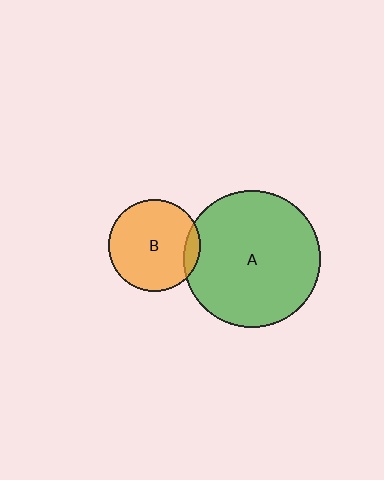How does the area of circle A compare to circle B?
Approximately 2.2 times.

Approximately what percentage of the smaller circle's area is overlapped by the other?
Approximately 10%.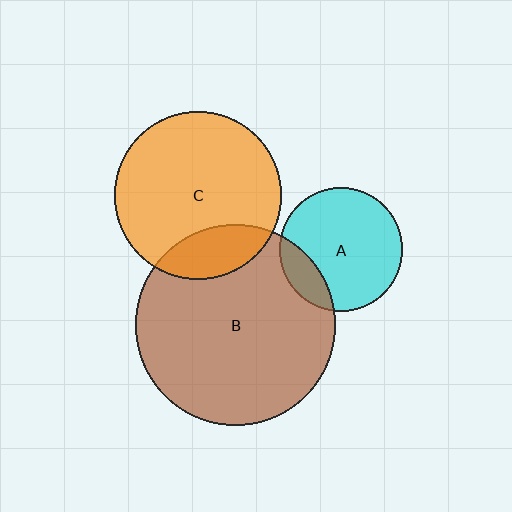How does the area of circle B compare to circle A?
Approximately 2.6 times.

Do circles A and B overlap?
Yes.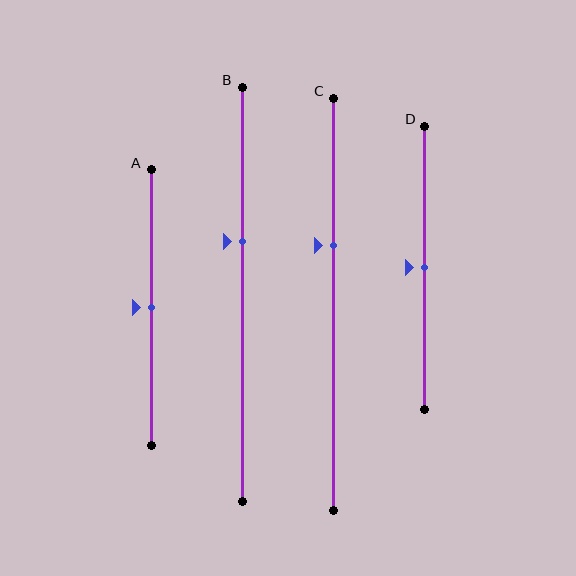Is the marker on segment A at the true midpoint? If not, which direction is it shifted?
Yes, the marker on segment A is at the true midpoint.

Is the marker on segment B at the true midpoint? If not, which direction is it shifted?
No, the marker on segment B is shifted upward by about 13% of the segment length.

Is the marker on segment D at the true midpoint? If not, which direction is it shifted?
Yes, the marker on segment D is at the true midpoint.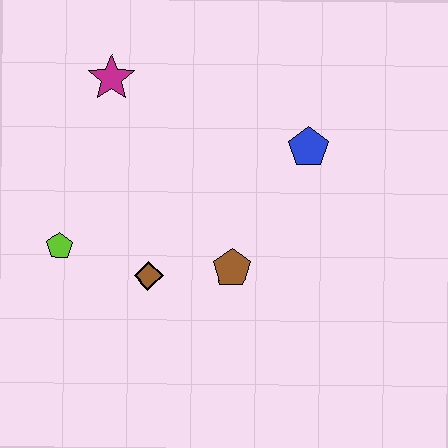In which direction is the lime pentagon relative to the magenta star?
The lime pentagon is below the magenta star.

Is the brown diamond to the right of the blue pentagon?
No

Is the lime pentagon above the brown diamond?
Yes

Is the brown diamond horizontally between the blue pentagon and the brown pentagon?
No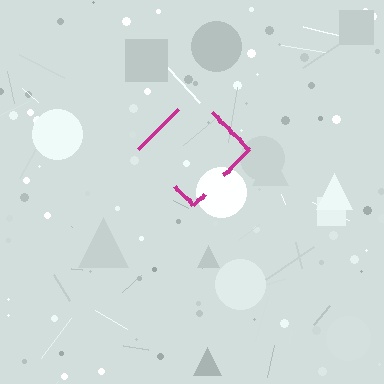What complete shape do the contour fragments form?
The contour fragments form a diamond.